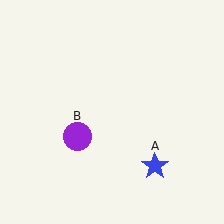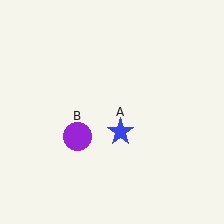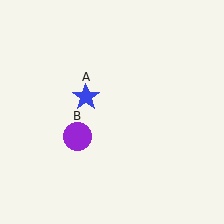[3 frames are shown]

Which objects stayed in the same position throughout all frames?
Purple circle (object B) remained stationary.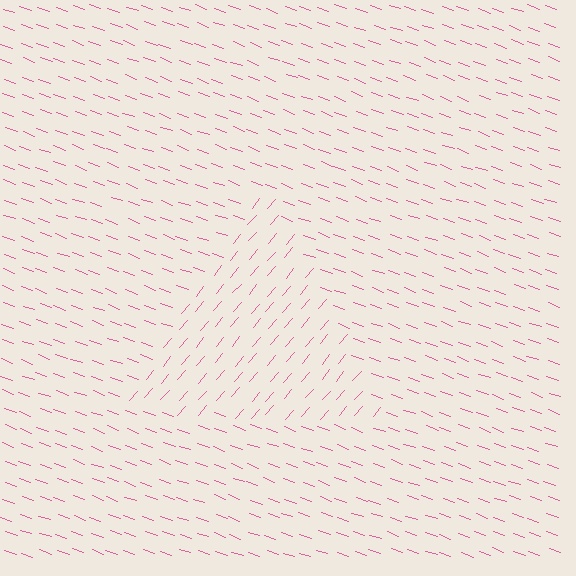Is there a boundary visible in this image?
Yes, there is a texture boundary formed by a change in line orientation.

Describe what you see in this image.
The image is filled with small pink line segments. A triangle region in the image has lines oriented differently from the surrounding lines, creating a visible texture boundary.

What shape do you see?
I see a triangle.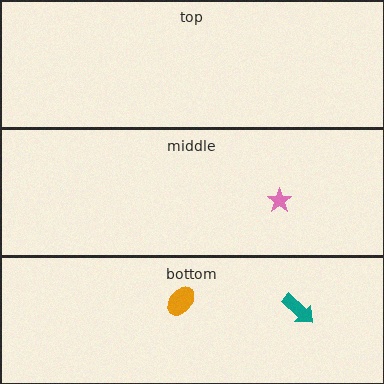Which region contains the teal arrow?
The bottom region.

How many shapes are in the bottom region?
2.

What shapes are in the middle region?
The pink star.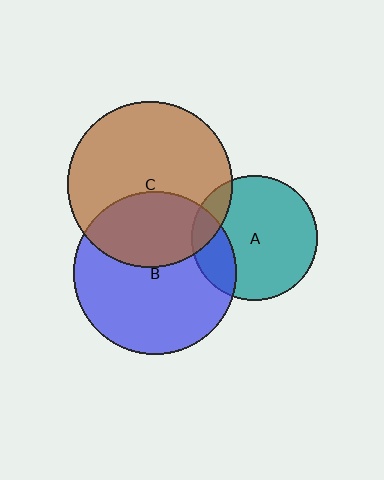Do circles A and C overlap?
Yes.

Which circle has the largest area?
Circle C (brown).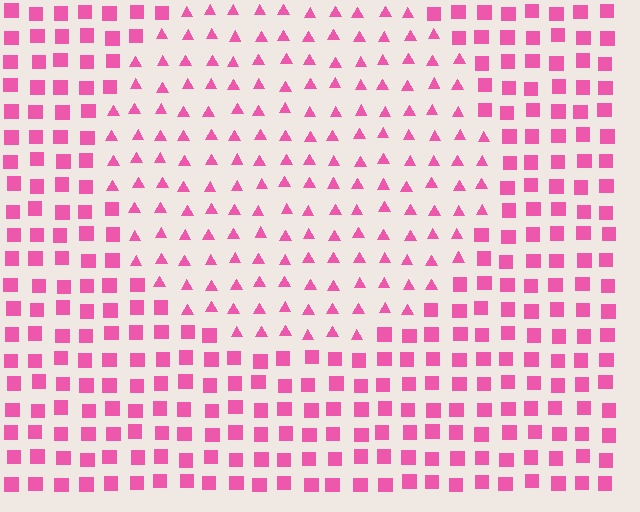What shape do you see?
I see a circle.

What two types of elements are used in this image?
The image uses triangles inside the circle region and squares outside it.